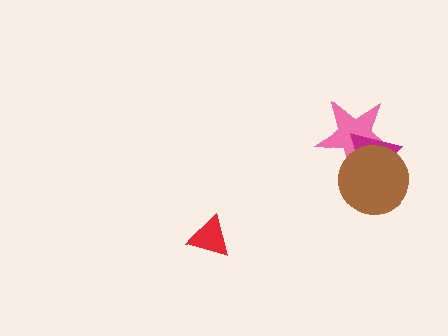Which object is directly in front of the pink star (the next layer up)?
The magenta triangle is directly in front of the pink star.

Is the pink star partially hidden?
Yes, it is partially covered by another shape.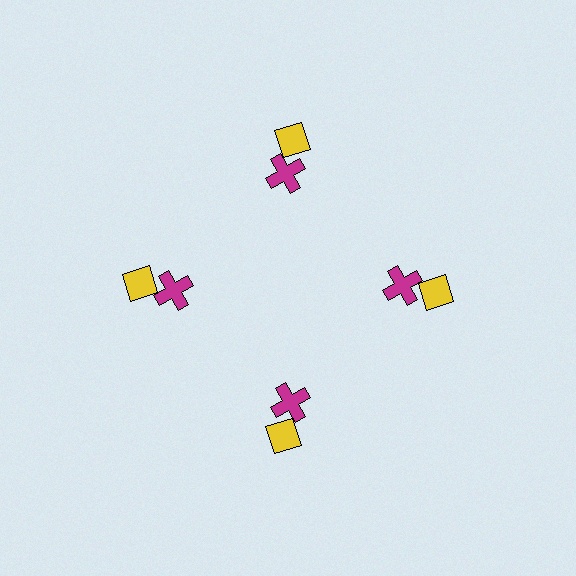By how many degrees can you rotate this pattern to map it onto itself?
The pattern maps onto itself every 90 degrees of rotation.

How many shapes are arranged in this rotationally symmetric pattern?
There are 8 shapes, arranged in 4 groups of 2.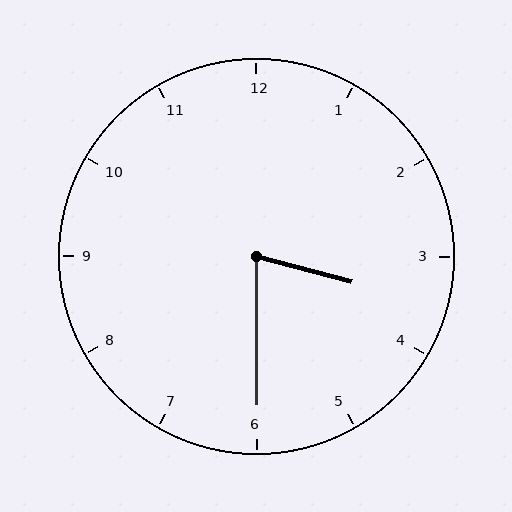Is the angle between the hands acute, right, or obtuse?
It is acute.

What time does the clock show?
3:30.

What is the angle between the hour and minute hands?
Approximately 75 degrees.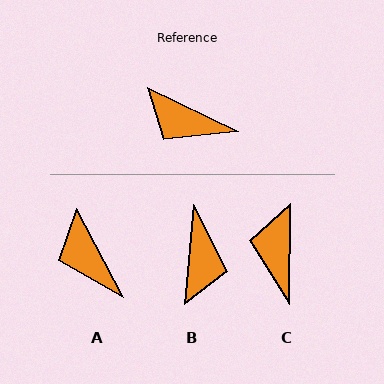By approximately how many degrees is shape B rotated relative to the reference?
Approximately 111 degrees counter-clockwise.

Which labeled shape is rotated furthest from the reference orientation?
B, about 111 degrees away.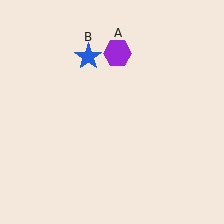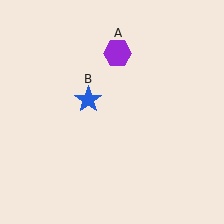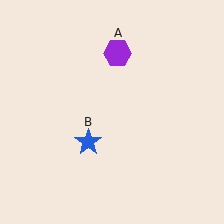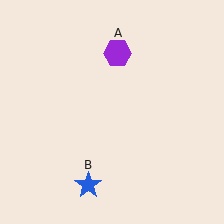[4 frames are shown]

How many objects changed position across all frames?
1 object changed position: blue star (object B).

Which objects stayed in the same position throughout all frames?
Purple hexagon (object A) remained stationary.